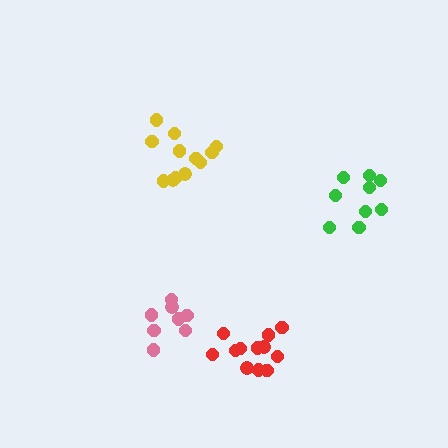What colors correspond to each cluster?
The clusters are colored: yellow, green, red, pink.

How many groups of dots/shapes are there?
There are 4 groups.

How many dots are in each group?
Group 1: 12 dots, Group 2: 9 dots, Group 3: 12 dots, Group 4: 8 dots (41 total).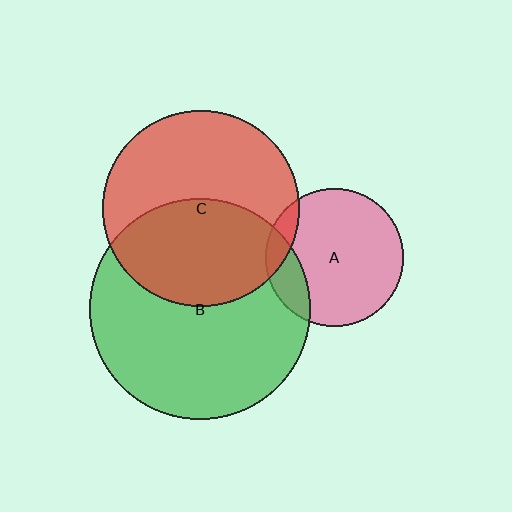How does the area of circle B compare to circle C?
Approximately 1.3 times.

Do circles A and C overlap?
Yes.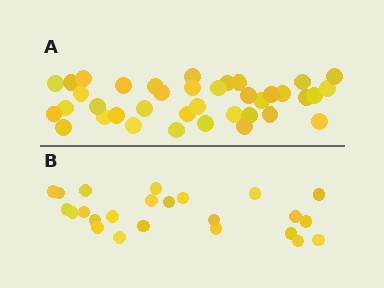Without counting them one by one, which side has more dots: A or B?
Region A (the top region) has more dots.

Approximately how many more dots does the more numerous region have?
Region A has approximately 15 more dots than region B.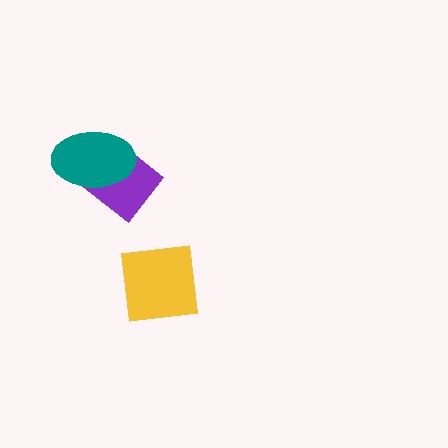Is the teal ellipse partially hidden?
No, no other shape covers it.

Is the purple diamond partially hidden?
Yes, it is partially covered by another shape.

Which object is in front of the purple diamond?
The teal ellipse is in front of the purple diamond.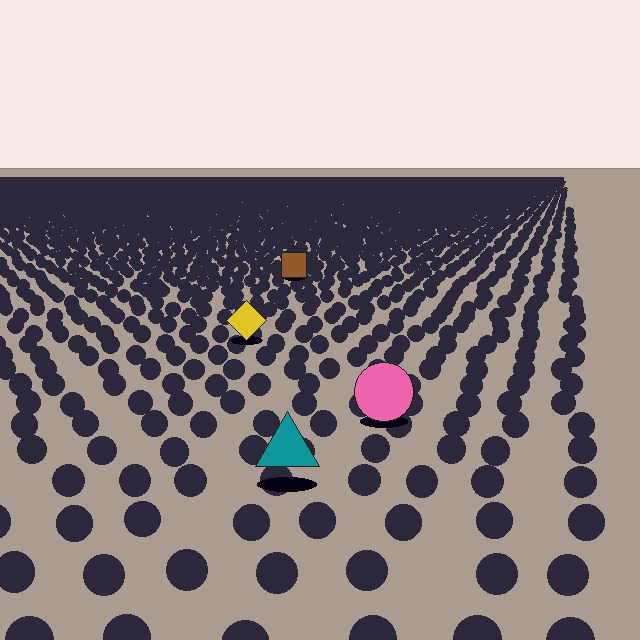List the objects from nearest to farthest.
From nearest to farthest: the teal triangle, the pink circle, the yellow diamond, the brown square.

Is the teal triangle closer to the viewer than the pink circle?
Yes. The teal triangle is closer — you can tell from the texture gradient: the ground texture is coarser near it.